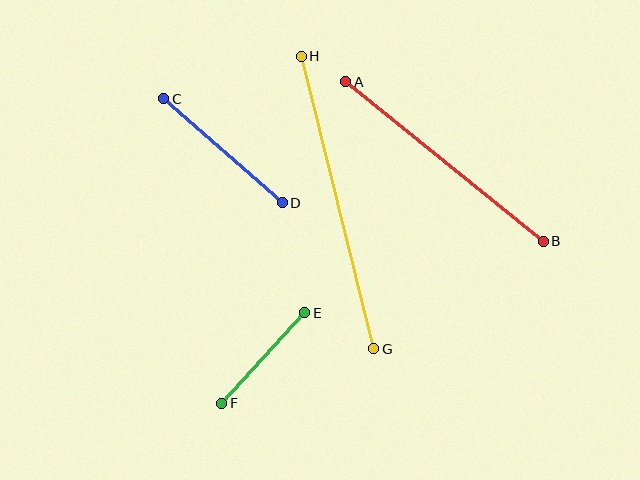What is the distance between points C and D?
The distance is approximately 158 pixels.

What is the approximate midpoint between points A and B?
The midpoint is at approximately (445, 161) pixels.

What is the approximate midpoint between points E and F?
The midpoint is at approximately (263, 358) pixels.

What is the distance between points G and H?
The distance is approximately 302 pixels.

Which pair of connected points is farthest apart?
Points G and H are farthest apart.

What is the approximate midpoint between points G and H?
The midpoint is at approximately (338, 203) pixels.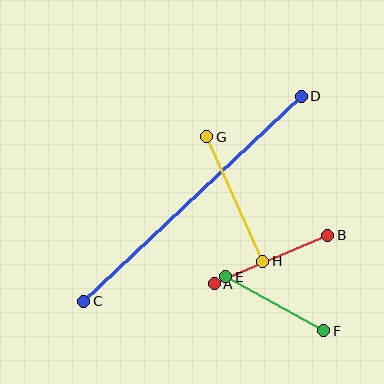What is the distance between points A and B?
The distance is approximately 123 pixels.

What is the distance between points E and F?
The distance is approximately 112 pixels.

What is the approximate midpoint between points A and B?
The midpoint is at approximately (271, 260) pixels.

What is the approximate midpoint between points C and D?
The midpoint is at approximately (192, 199) pixels.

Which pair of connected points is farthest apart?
Points C and D are farthest apart.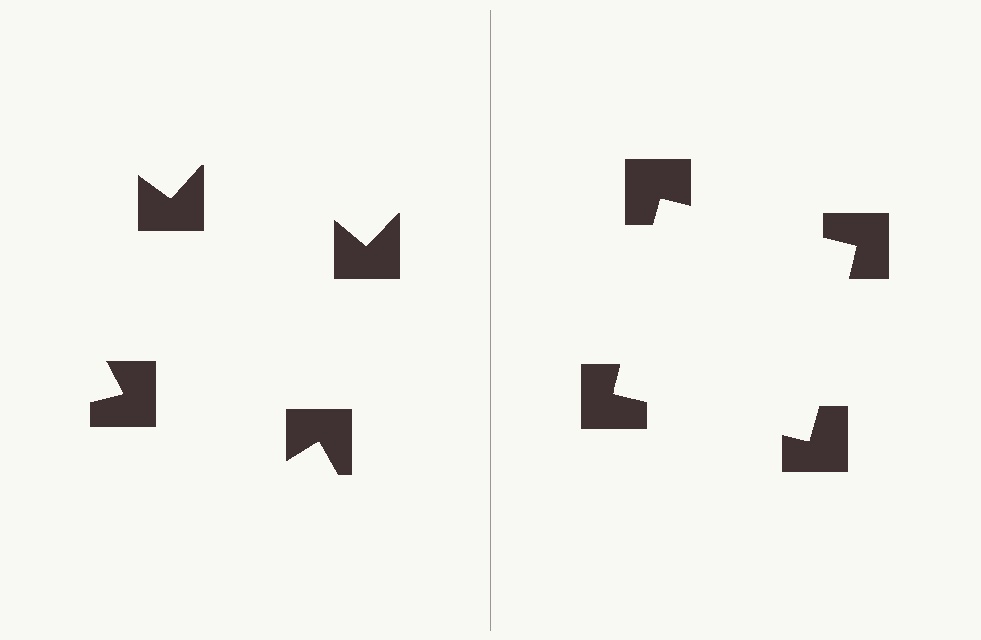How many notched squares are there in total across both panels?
8 — 4 on each side.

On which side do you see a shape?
An illusory square appears on the right side. On the left side the wedge cuts are rotated, so no coherent shape forms.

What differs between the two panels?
The notched squares are positioned identically on both sides; only the wedge orientations differ. On the right they align to a square; on the left they are misaligned.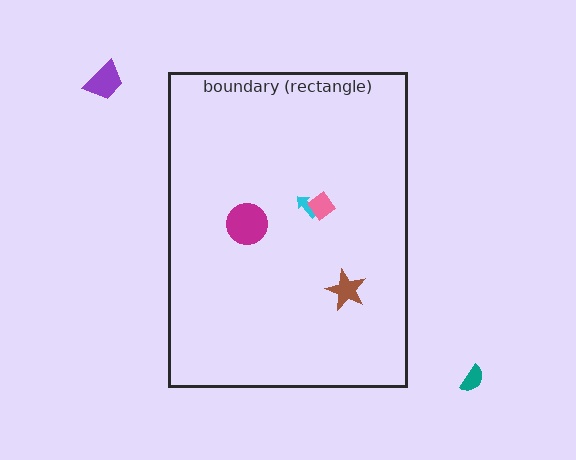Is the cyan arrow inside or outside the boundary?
Inside.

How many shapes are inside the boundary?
4 inside, 2 outside.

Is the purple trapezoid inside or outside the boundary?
Outside.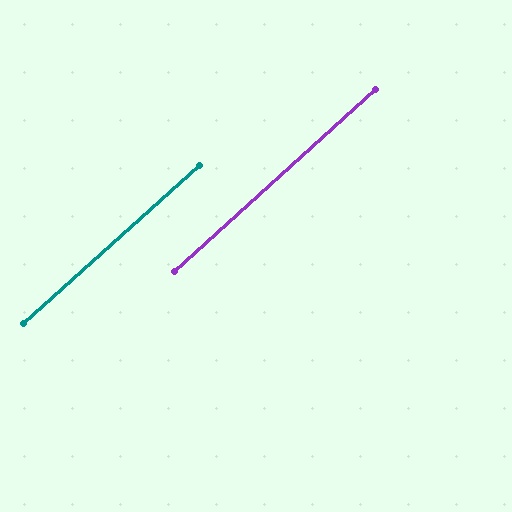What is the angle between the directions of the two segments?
Approximately 0 degrees.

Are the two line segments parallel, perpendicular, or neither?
Parallel — their directions differ by only 0.3°.